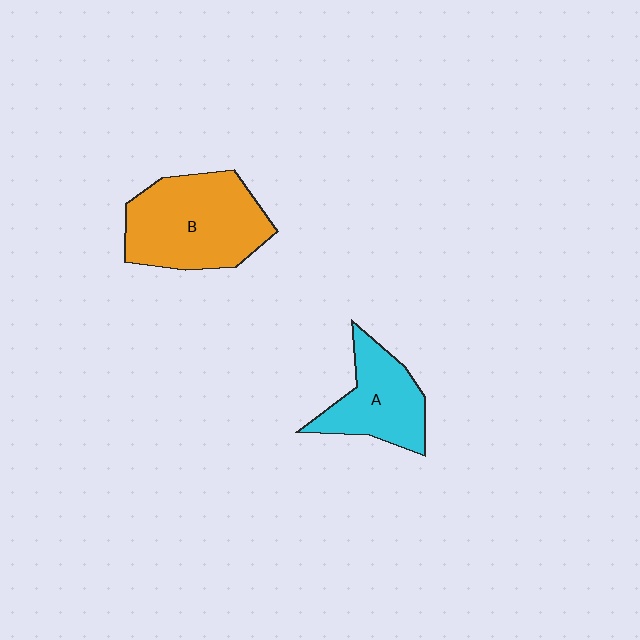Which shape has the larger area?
Shape B (orange).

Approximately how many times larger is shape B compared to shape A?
Approximately 1.5 times.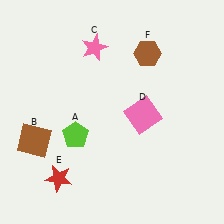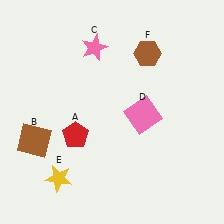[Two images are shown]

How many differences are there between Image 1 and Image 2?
There are 2 differences between the two images.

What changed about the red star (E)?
In Image 1, E is red. In Image 2, it changed to yellow.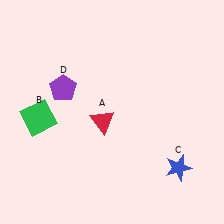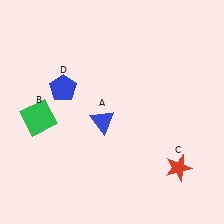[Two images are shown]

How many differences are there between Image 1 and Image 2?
There are 3 differences between the two images.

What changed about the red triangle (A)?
In Image 1, A is red. In Image 2, it changed to blue.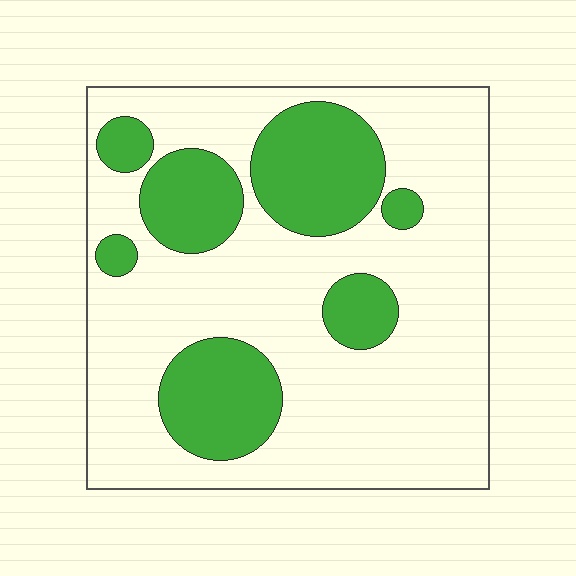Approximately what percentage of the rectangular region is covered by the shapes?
Approximately 30%.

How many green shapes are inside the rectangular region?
7.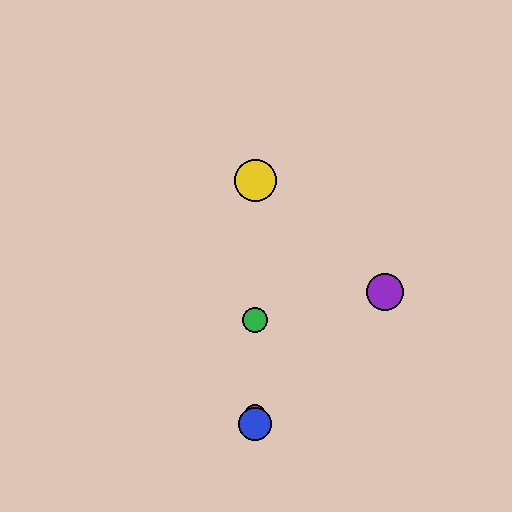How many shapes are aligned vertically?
4 shapes (the red circle, the blue circle, the green circle, the yellow circle) are aligned vertically.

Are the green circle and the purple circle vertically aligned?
No, the green circle is at x≈255 and the purple circle is at x≈385.